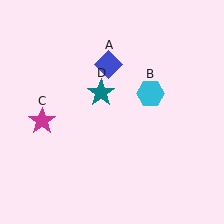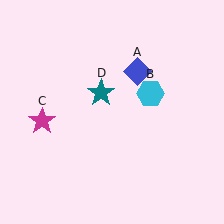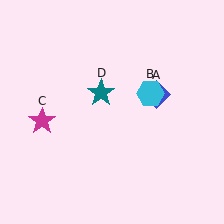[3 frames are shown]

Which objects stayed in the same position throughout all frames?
Cyan hexagon (object B) and magenta star (object C) and teal star (object D) remained stationary.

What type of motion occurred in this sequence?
The blue diamond (object A) rotated clockwise around the center of the scene.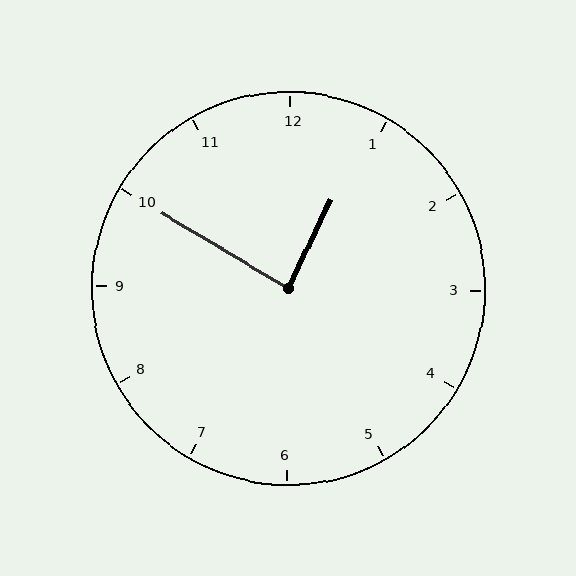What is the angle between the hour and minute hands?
Approximately 85 degrees.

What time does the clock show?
12:50.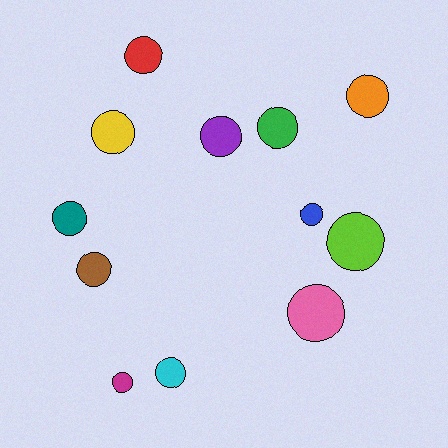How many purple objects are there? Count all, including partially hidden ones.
There is 1 purple object.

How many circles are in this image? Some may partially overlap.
There are 12 circles.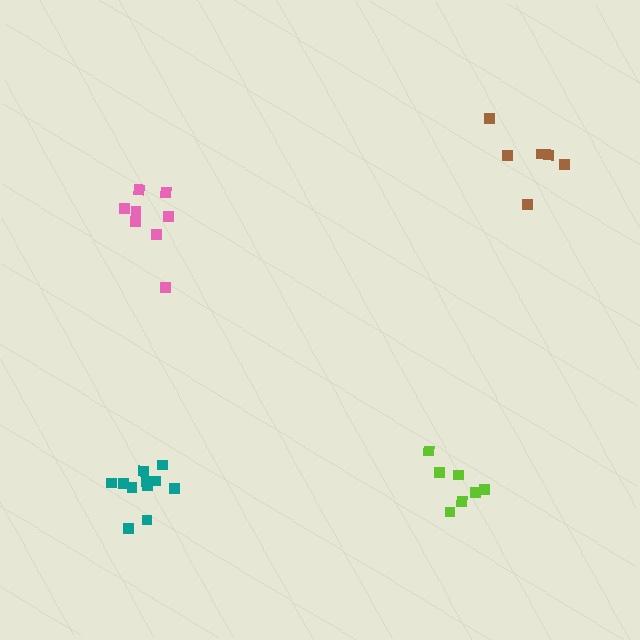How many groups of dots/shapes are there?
There are 4 groups.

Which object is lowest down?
The teal cluster is bottommost.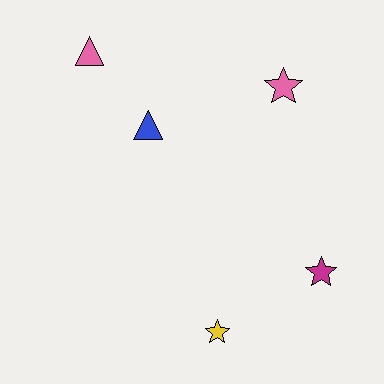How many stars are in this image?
There are 3 stars.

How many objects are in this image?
There are 5 objects.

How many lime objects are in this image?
There are no lime objects.